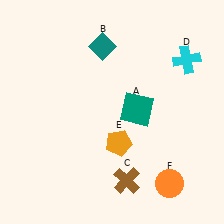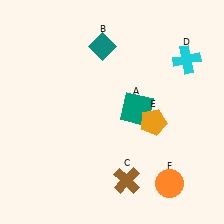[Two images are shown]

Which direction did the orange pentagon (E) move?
The orange pentagon (E) moved right.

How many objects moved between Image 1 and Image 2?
1 object moved between the two images.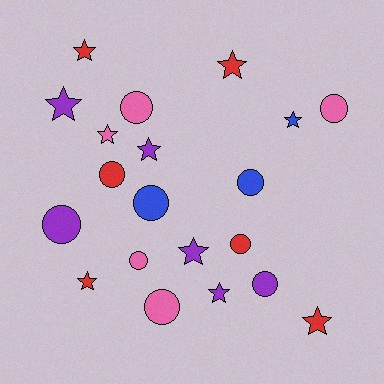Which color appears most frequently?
Red, with 6 objects.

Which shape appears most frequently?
Circle, with 10 objects.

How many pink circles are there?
There are 4 pink circles.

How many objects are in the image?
There are 20 objects.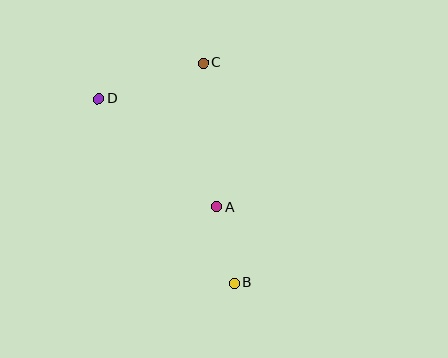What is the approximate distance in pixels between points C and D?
The distance between C and D is approximately 110 pixels.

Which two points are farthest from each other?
Points B and D are farthest from each other.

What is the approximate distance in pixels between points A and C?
The distance between A and C is approximately 145 pixels.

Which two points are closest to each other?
Points A and B are closest to each other.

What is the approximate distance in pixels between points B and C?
The distance between B and C is approximately 222 pixels.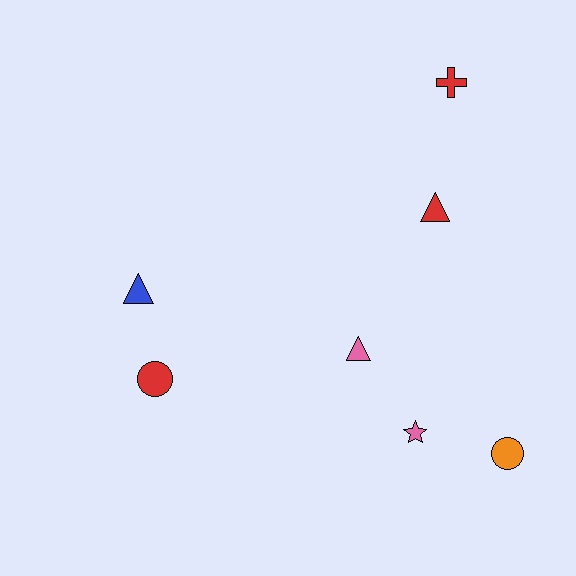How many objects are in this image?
There are 7 objects.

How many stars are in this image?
There is 1 star.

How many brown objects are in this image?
There are no brown objects.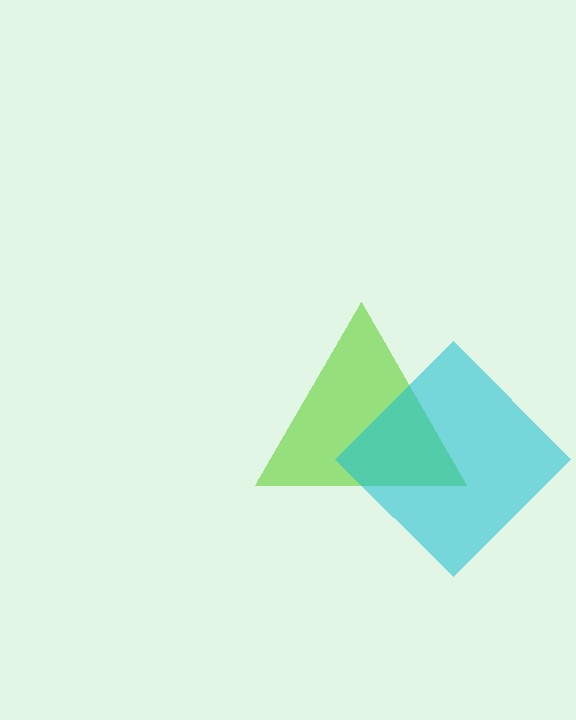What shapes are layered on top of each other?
The layered shapes are: a lime triangle, a cyan diamond.